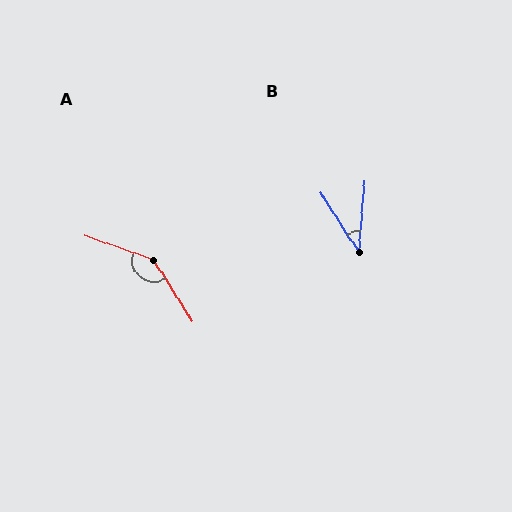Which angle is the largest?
A, at approximately 142 degrees.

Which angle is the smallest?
B, at approximately 37 degrees.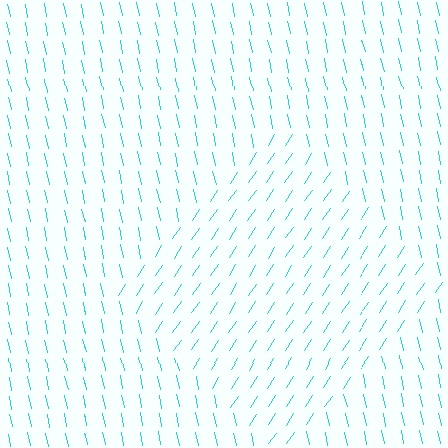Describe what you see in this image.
The image is filled with small cyan line segments. A diamond region in the image has lines oriented differently from the surrounding lines, creating a visible texture boundary.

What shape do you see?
I see a diamond.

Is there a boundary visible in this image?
Yes, there is a texture boundary formed by a change in line orientation.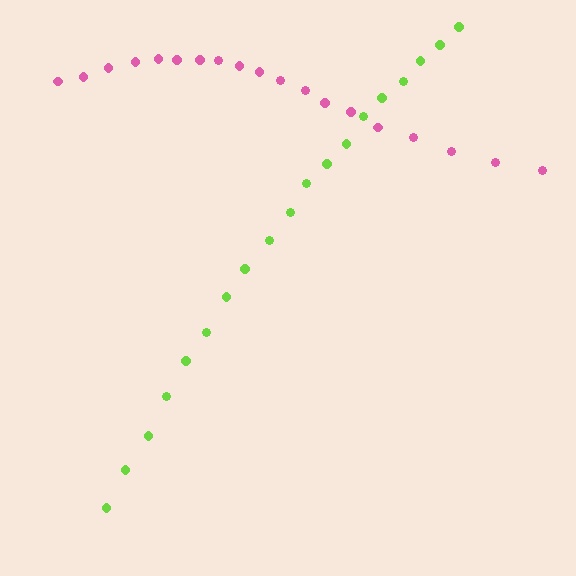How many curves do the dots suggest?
There are 2 distinct paths.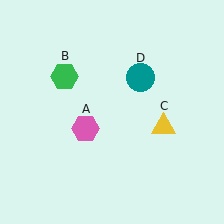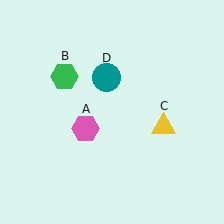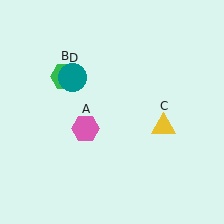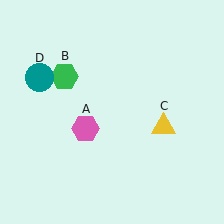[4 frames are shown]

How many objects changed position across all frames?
1 object changed position: teal circle (object D).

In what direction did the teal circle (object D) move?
The teal circle (object D) moved left.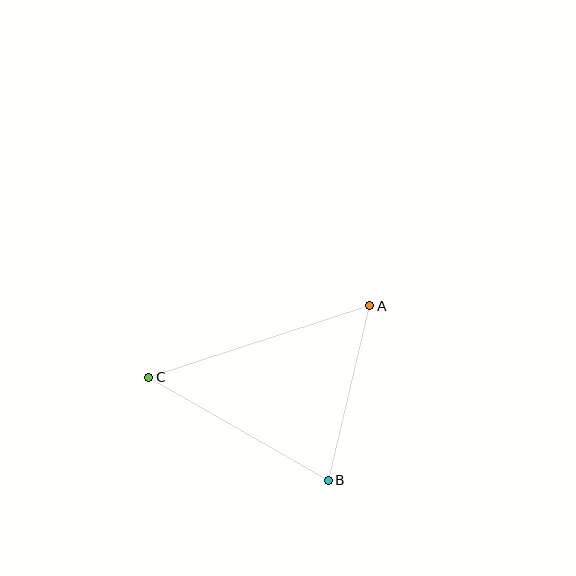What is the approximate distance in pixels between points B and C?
The distance between B and C is approximately 207 pixels.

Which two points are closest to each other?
Points A and B are closest to each other.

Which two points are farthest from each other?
Points A and C are farthest from each other.